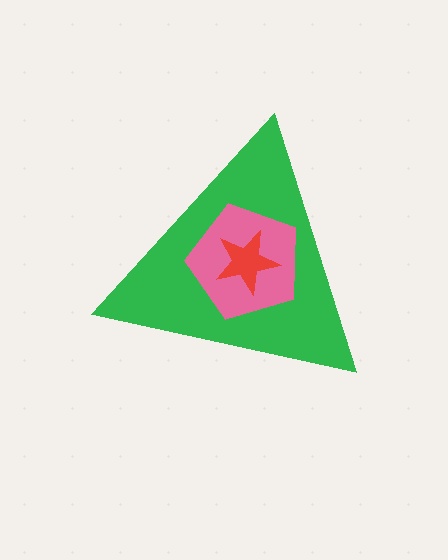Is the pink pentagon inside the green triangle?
Yes.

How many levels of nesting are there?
3.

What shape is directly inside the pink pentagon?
The red star.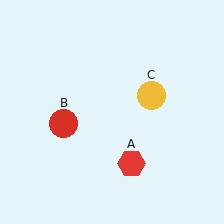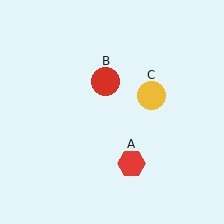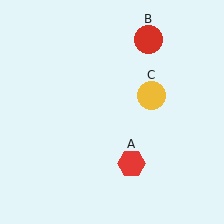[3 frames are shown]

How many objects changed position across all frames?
1 object changed position: red circle (object B).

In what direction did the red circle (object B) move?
The red circle (object B) moved up and to the right.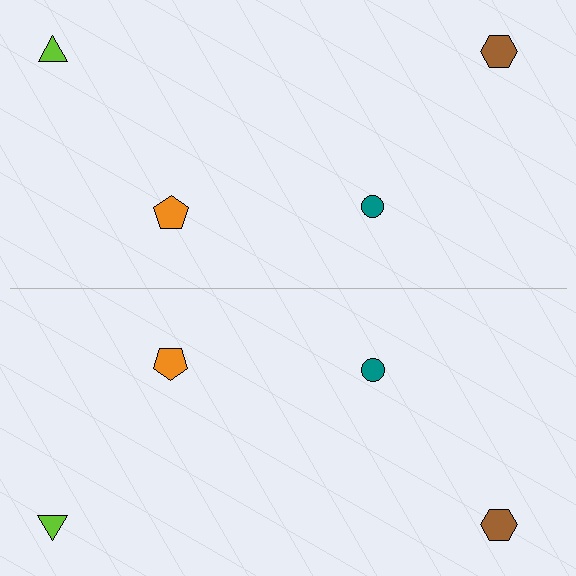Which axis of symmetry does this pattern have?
The pattern has a horizontal axis of symmetry running through the center of the image.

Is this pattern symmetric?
Yes, this pattern has bilateral (reflection) symmetry.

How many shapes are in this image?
There are 8 shapes in this image.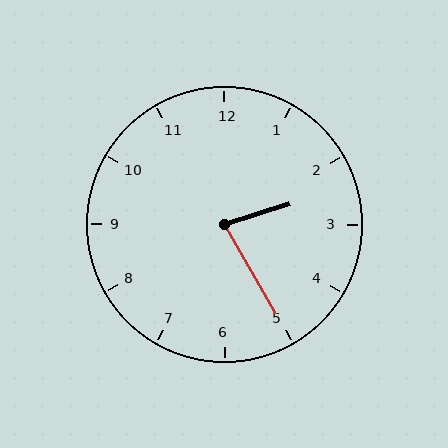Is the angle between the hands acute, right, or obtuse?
It is acute.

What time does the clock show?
2:25.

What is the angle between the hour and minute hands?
Approximately 78 degrees.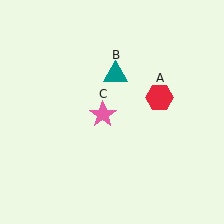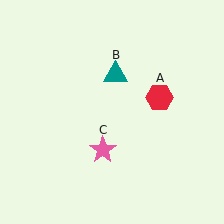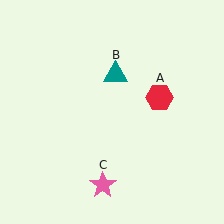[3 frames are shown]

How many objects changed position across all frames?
1 object changed position: pink star (object C).